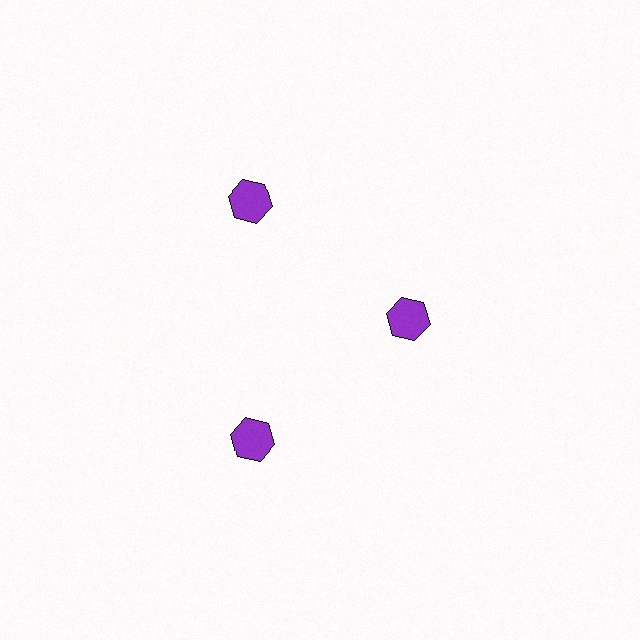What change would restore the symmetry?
The symmetry would be restored by moving it outward, back onto the ring so that all 3 hexagons sit at equal angles and equal distance from the center.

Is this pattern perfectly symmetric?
No. The 3 purple hexagons are arranged in a ring, but one element near the 3 o'clock position is pulled inward toward the center, breaking the 3-fold rotational symmetry.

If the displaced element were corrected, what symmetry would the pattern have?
It would have 3-fold rotational symmetry — the pattern would map onto itself every 120 degrees.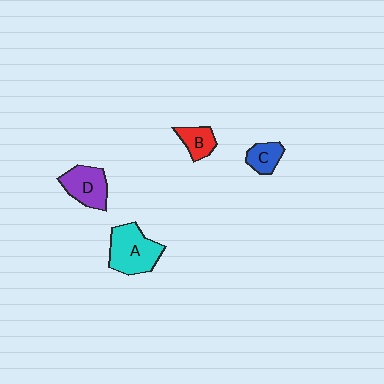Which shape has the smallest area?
Shape C (blue).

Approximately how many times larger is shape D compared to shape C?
Approximately 1.7 times.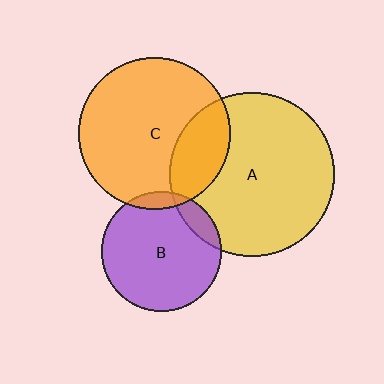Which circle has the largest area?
Circle A (yellow).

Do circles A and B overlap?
Yes.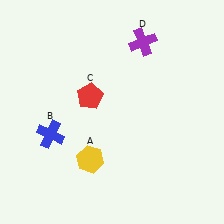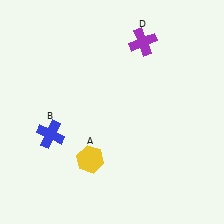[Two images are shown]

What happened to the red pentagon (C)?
The red pentagon (C) was removed in Image 2. It was in the top-left area of Image 1.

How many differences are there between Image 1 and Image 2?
There is 1 difference between the two images.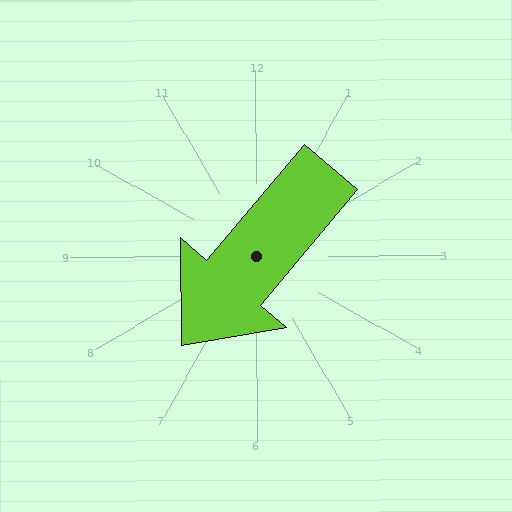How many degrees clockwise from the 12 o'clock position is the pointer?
Approximately 220 degrees.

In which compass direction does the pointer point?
Southwest.